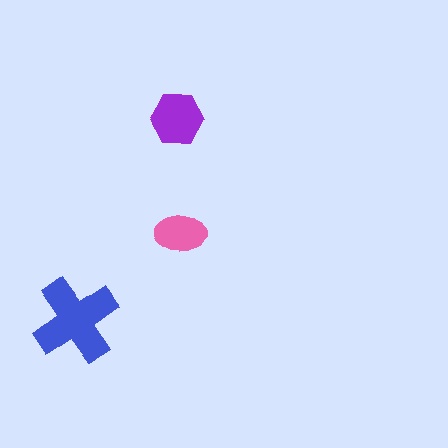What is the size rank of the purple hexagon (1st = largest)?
2nd.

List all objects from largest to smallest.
The blue cross, the purple hexagon, the pink ellipse.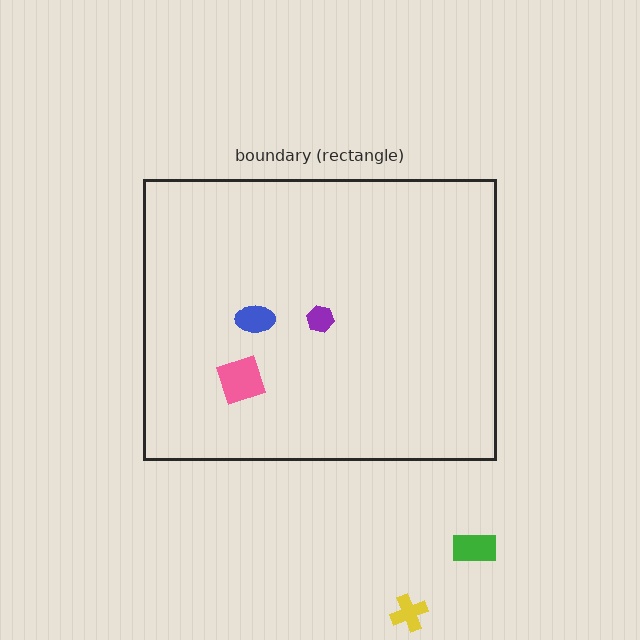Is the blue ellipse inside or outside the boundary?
Inside.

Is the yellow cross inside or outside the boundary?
Outside.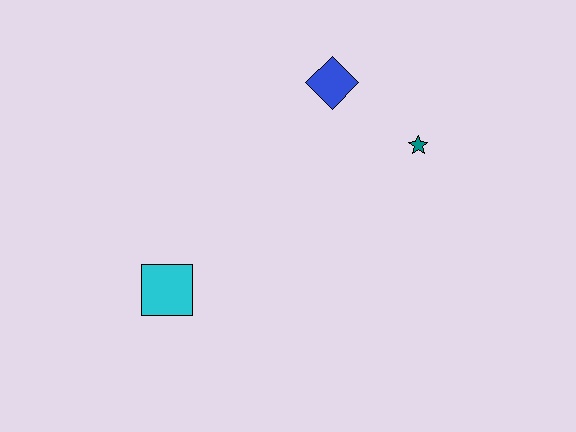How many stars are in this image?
There is 1 star.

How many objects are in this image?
There are 3 objects.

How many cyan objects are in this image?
There is 1 cyan object.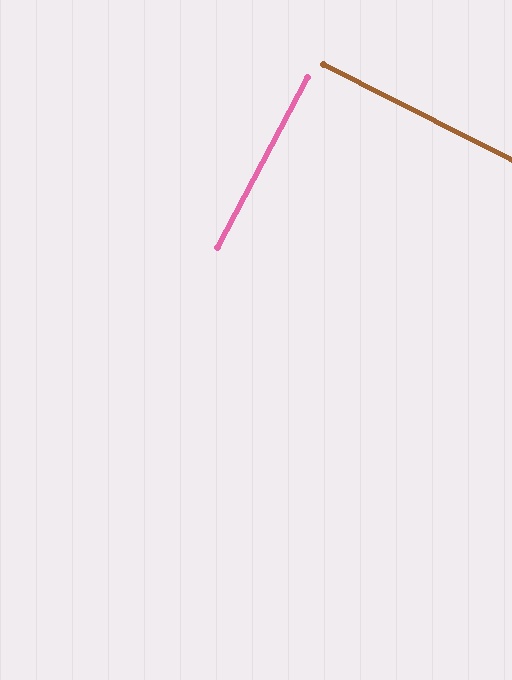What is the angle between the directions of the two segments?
Approximately 89 degrees.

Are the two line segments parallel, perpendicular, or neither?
Perpendicular — they meet at approximately 89°.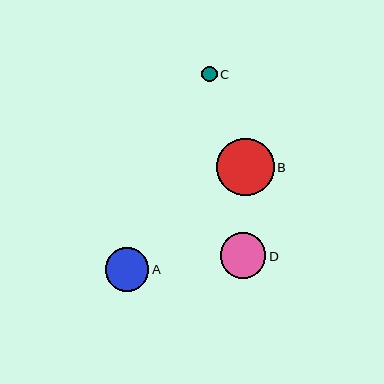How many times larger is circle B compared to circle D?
Circle B is approximately 1.3 times the size of circle D.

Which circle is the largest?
Circle B is the largest with a size of approximately 57 pixels.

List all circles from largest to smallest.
From largest to smallest: B, D, A, C.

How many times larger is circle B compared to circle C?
Circle B is approximately 3.8 times the size of circle C.